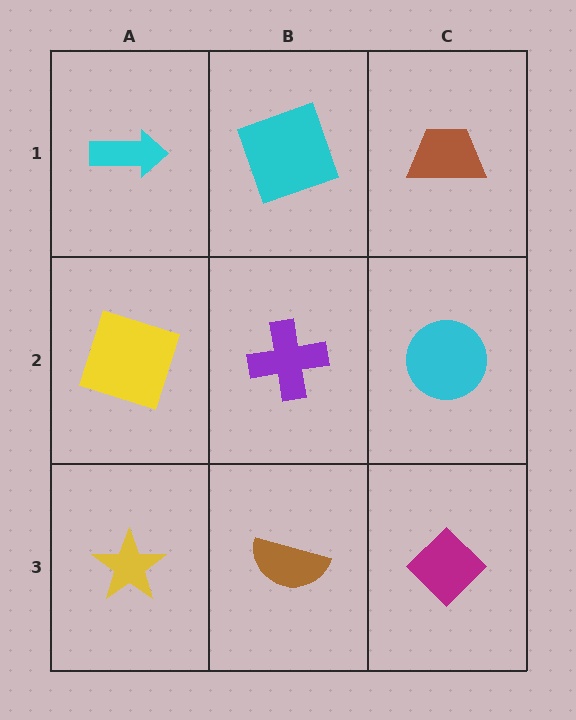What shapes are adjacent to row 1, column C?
A cyan circle (row 2, column C), a cyan square (row 1, column B).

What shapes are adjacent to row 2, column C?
A brown trapezoid (row 1, column C), a magenta diamond (row 3, column C), a purple cross (row 2, column B).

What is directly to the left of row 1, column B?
A cyan arrow.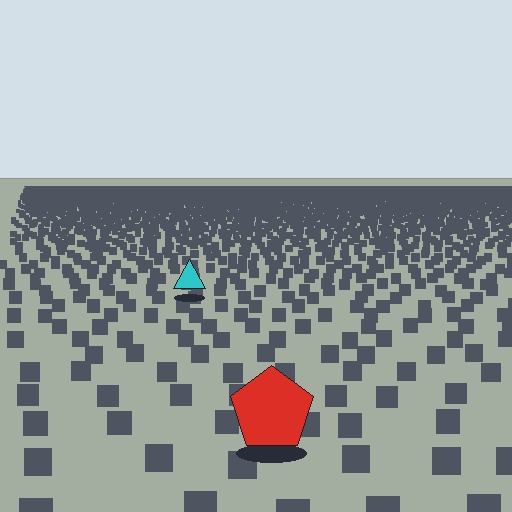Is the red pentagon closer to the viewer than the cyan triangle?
Yes. The red pentagon is closer — you can tell from the texture gradient: the ground texture is coarser near it.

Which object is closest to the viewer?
The red pentagon is closest. The texture marks near it are larger and more spread out.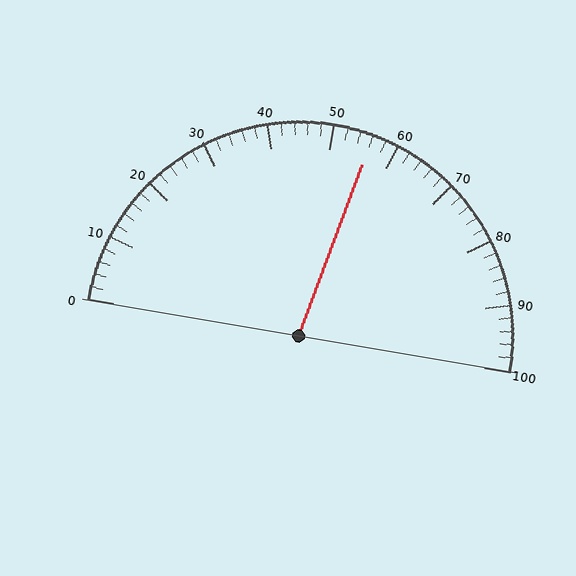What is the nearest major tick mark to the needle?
The nearest major tick mark is 60.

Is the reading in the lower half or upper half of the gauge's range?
The reading is in the upper half of the range (0 to 100).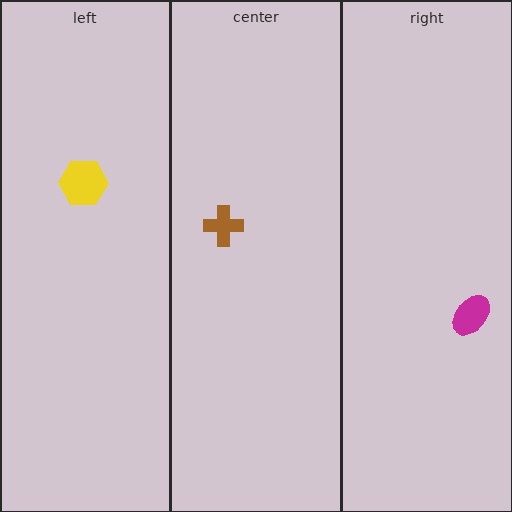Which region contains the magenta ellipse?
The right region.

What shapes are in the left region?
The yellow hexagon.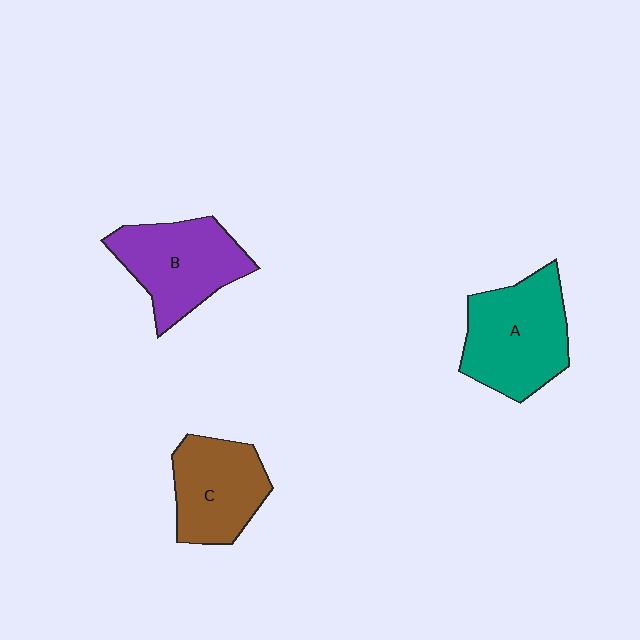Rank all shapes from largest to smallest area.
From largest to smallest: A (teal), B (purple), C (brown).